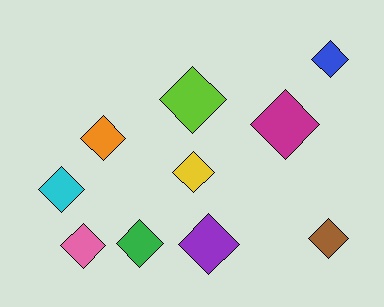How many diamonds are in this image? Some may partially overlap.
There are 10 diamonds.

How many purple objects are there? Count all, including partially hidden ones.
There is 1 purple object.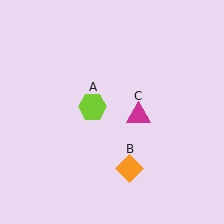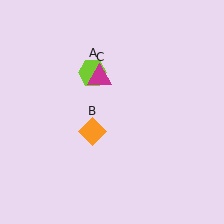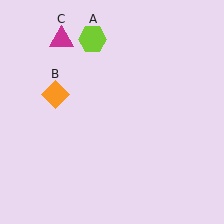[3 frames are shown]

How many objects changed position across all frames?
3 objects changed position: lime hexagon (object A), orange diamond (object B), magenta triangle (object C).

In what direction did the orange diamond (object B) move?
The orange diamond (object B) moved up and to the left.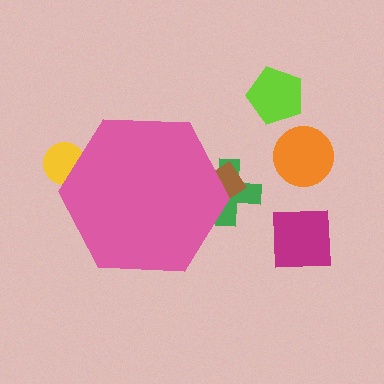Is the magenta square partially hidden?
No, the magenta square is fully visible.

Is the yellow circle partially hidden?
Yes, the yellow circle is partially hidden behind the pink hexagon.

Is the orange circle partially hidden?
No, the orange circle is fully visible.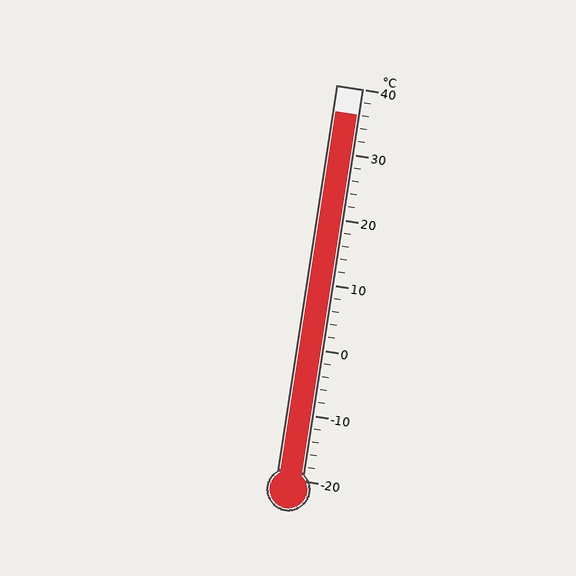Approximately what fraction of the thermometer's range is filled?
The thermometer is filled to approximately 95% of its range.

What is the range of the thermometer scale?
The thermometer scale ranges from -20°C to 40°C.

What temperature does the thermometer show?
The thermometer shows approximately 36°C.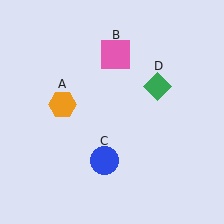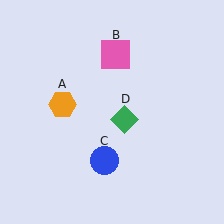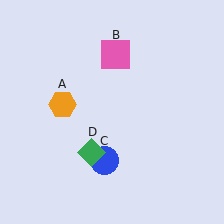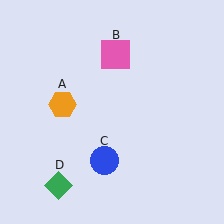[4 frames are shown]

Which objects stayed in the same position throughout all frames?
Orange hexagon (object A) and pink square (object B) and blue circle (object C) remained stationary.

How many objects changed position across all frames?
1 object changed position: green diamond (object D).